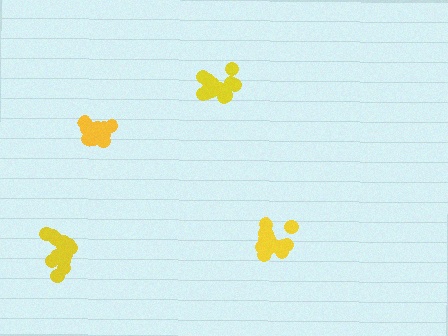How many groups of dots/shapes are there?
There are 4 groups.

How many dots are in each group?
Group 1: 17 dots, Group 2: 15 dots, Group 3: 15 dots, Group 4: 16 dots (63 total).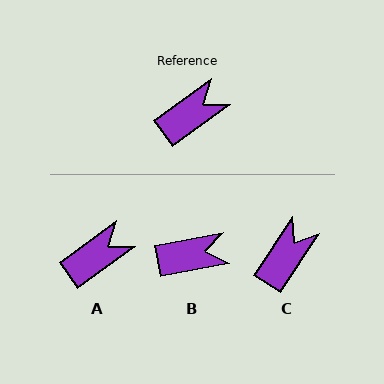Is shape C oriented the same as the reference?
No, it is off by about 21 degrees.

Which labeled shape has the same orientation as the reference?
A.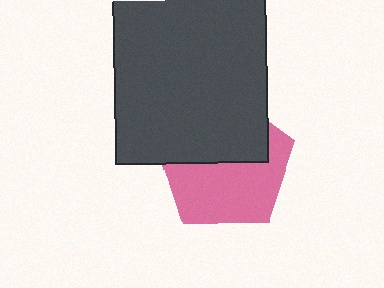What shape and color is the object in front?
The object in front is a dark gray rectangle.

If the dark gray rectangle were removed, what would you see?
You would see the complete pink pentagon.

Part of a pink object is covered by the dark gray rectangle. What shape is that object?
It is a pentagon.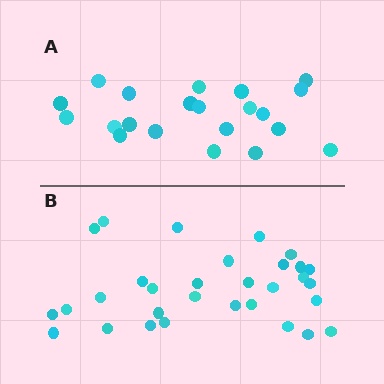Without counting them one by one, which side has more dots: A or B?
Region B (the bottom region) has more dots.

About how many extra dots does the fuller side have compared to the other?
Region B has roughly 10 or so more dots than region A.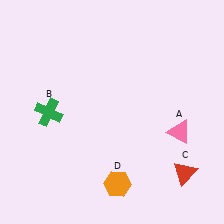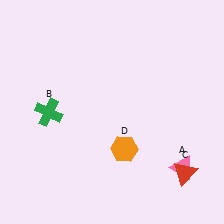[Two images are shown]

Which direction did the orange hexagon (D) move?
The orange hexagon (D) moved up.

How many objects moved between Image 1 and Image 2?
2 objects moved between the two images.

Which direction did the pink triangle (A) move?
The pink triangle (A) moved down.